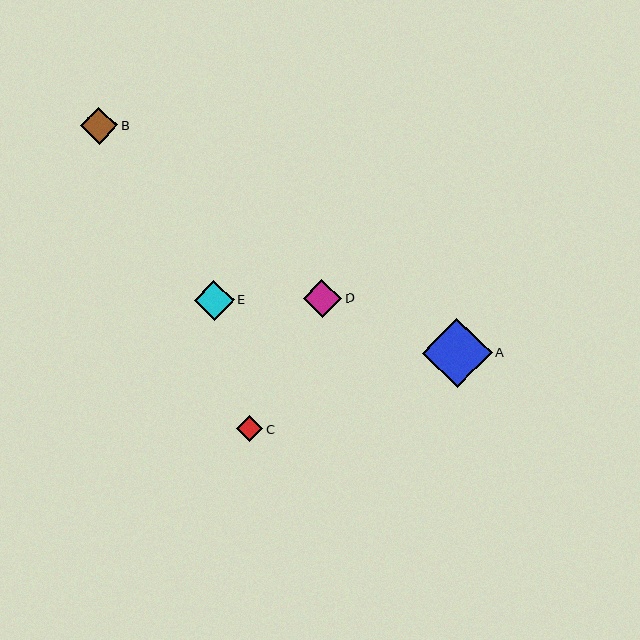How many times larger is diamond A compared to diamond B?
Diamond A is approximately 1.9 times the size of diamond B.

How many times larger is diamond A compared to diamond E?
Diamond A is approximately 1.8 times the size of diamond E.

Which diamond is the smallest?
Diamond C is the smallest with a size of approximately 26 pixels.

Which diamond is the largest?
Diamond A is the largest with a size of approximately 70 pixels.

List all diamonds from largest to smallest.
From largest to smallest: A, E, D, B, C.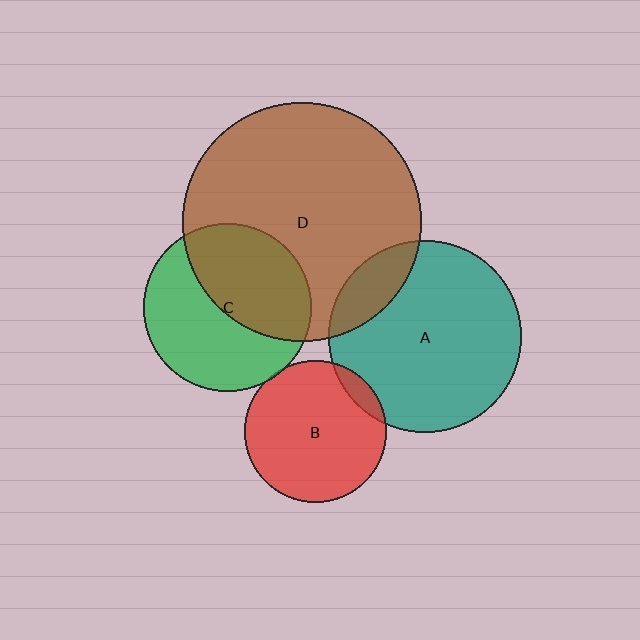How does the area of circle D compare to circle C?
Approximately 2.0 times.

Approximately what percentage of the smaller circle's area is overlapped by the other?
Approximately 15%.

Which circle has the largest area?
Circle D (brown).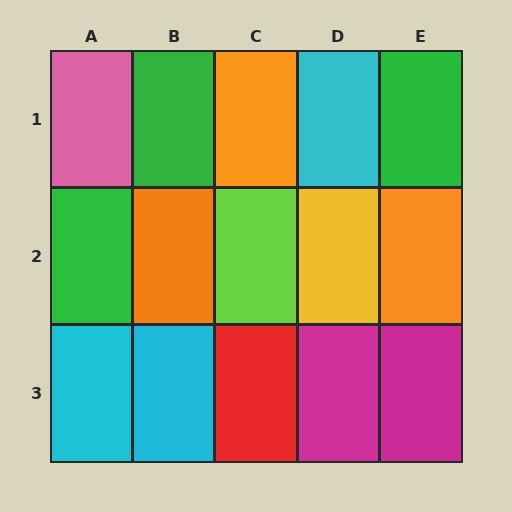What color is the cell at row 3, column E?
Magenta.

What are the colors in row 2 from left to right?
Green, orange, lime, yellow, orange.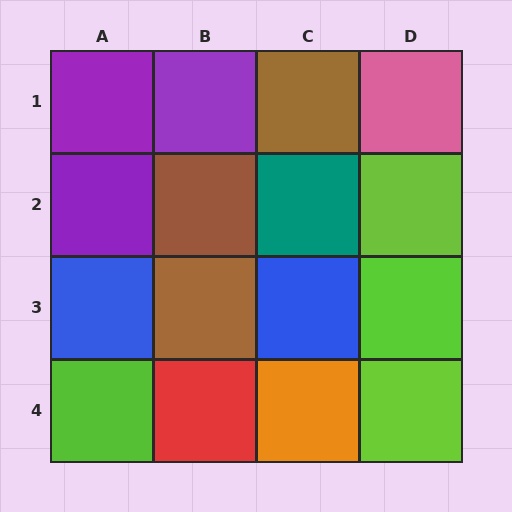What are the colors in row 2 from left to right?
Purple, brown, teal, lime.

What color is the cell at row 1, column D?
Pink.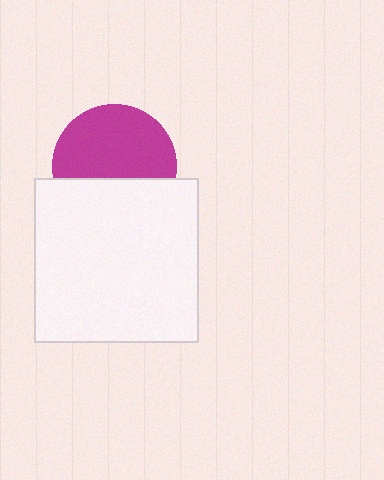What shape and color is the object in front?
The object in front is a white square.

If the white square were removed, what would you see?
You would see the complete magenta circle.